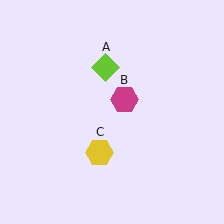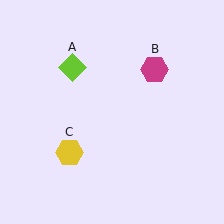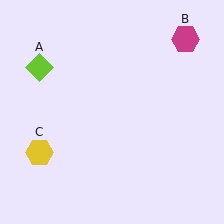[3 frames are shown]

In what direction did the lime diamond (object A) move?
The lime diamond (object A) moved left.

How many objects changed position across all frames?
3 objects changed position: lime diamond (object A), magenta hexagon (object B), yellow hexagon (object C).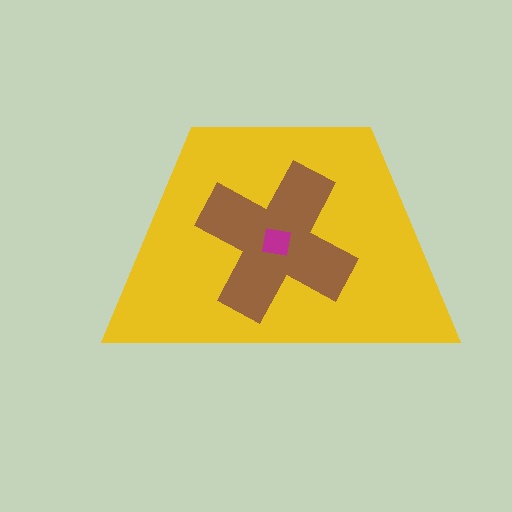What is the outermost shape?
The yellow trapezoid.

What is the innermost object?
The magenta square.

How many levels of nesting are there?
3.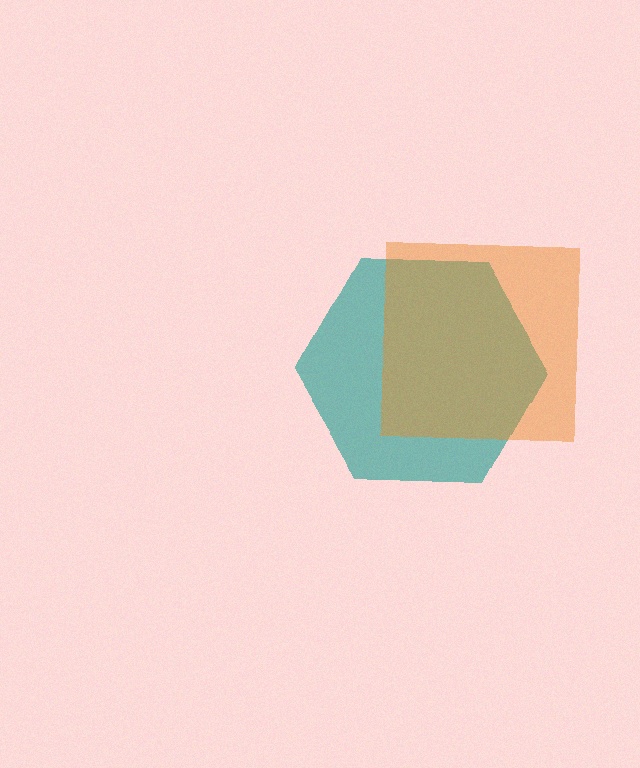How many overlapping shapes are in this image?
There are 2 overlapping shapes in the image.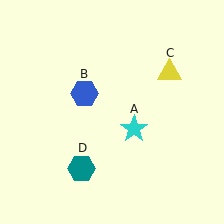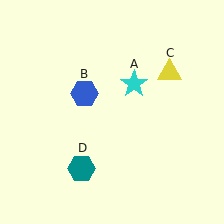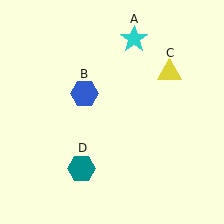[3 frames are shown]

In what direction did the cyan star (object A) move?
The cyan star (object A) moved up.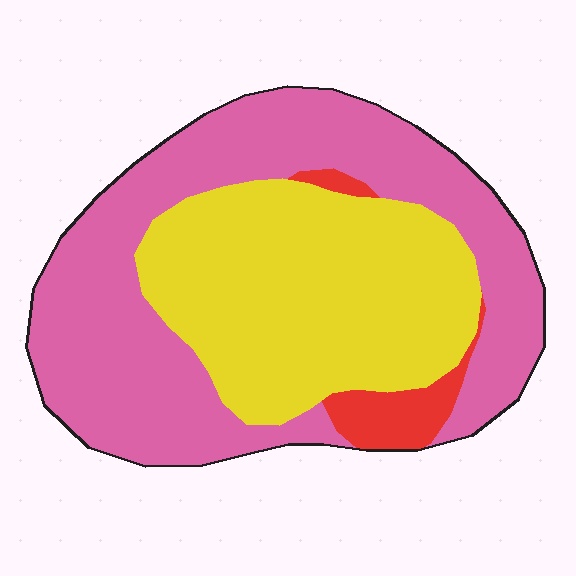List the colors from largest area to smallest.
From largest to smallest: pink, yellow, red.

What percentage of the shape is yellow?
Yellow covers around 40% of the shape.